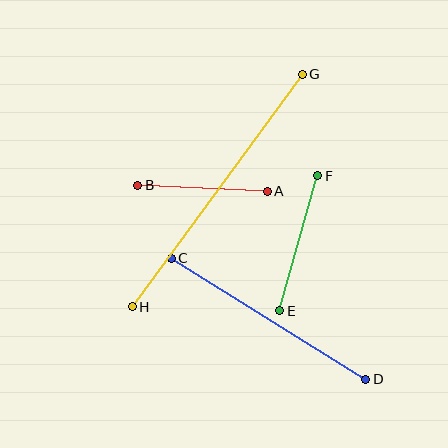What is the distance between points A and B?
The distance is approximately 130 pixels.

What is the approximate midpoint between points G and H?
The midpoint is at approximately (217, 191) pixels.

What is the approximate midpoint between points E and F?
The midpoint is at approximately (299, 243) pixels.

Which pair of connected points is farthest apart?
Points G and H are farthest apart.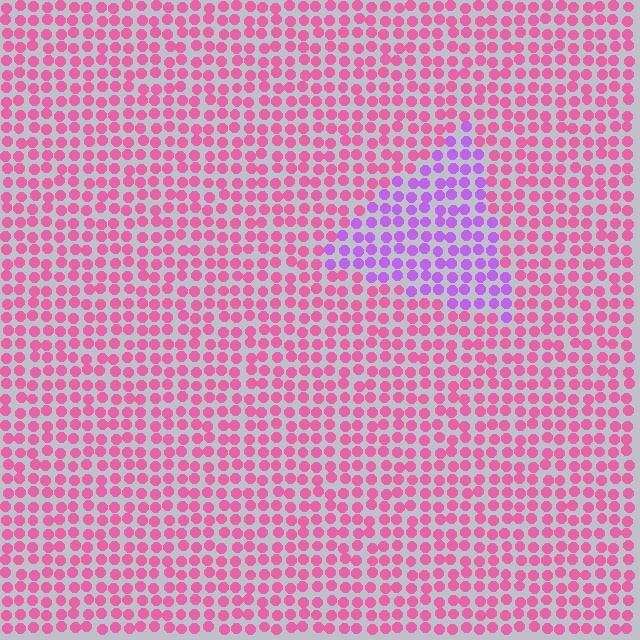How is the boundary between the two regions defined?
The boundary is defined purely by a slight shift in hue (about 48 degrees). Spacing, size, and orientation are identical on both sides.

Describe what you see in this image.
The image is filled with small pink elements in a uniform arrangement. A triangle-shaped region is visible where the elements are tinted to a slightly different hue, forming a subtle color boundary.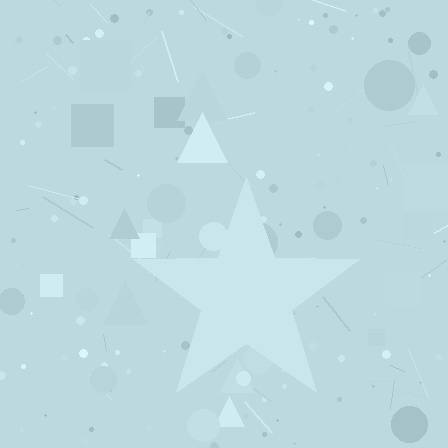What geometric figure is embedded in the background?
A star is embedded in the background.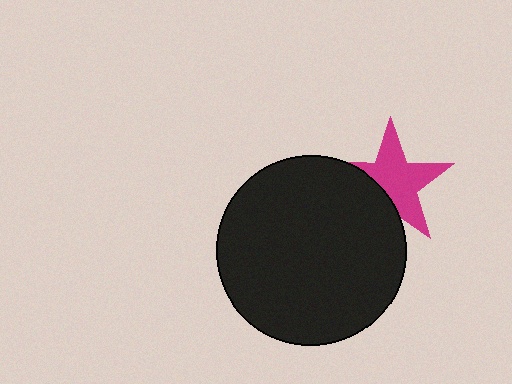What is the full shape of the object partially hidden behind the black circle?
The partially hidden object is a magenta star.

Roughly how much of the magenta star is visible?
Most of it is visible (roughly 68%).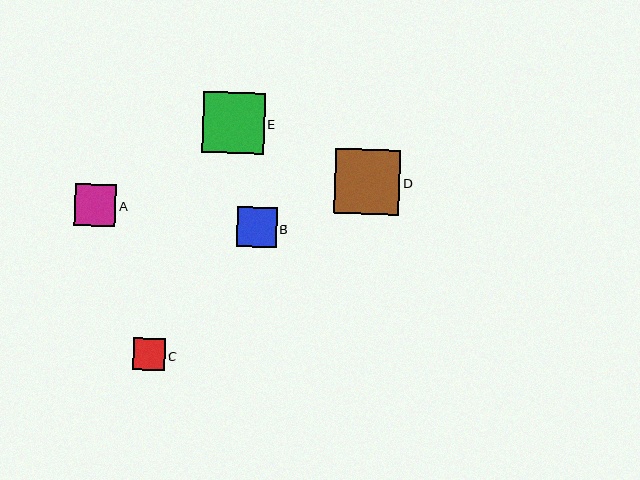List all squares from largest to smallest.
From largest to smallest: D, E, A, B, C.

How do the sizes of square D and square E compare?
Square D and square E are approximately the same size.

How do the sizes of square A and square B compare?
Square A and square B are approximately the same size.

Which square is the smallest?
Square C is the smallest with a size of approximately 32 pixels.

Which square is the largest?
Square D is the largest with a size of approximately 65 pixels.